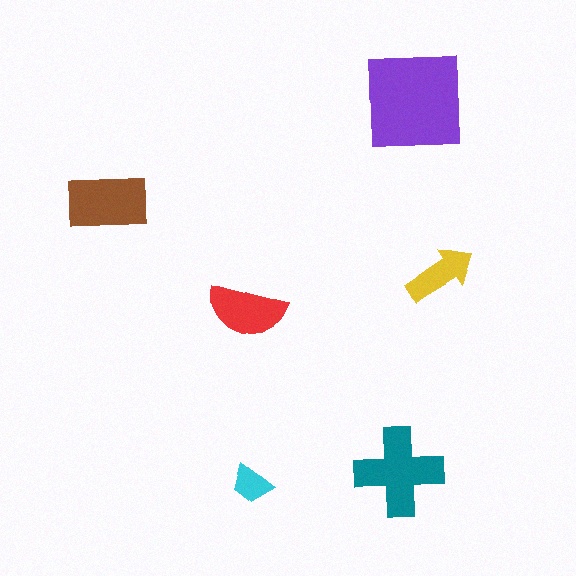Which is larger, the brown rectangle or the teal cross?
The teal cross.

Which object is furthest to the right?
The yellow arrow is rightmost.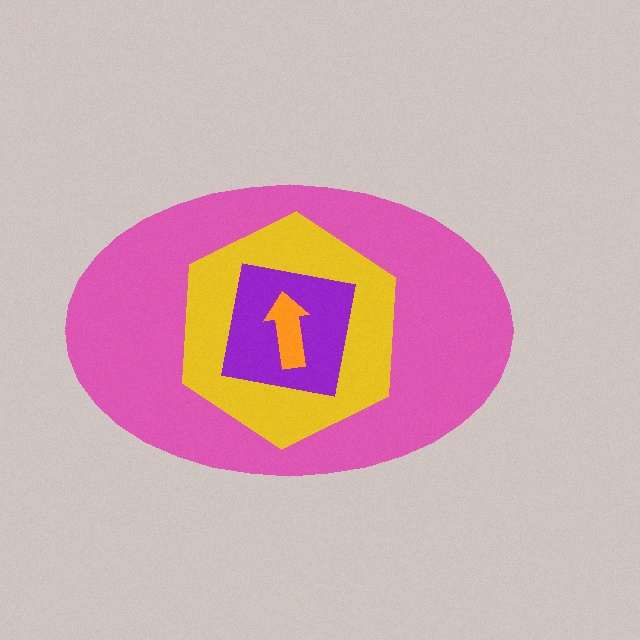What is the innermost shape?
The orange arrow.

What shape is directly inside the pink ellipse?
The yellow hexagon.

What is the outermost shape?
The pink ellipse.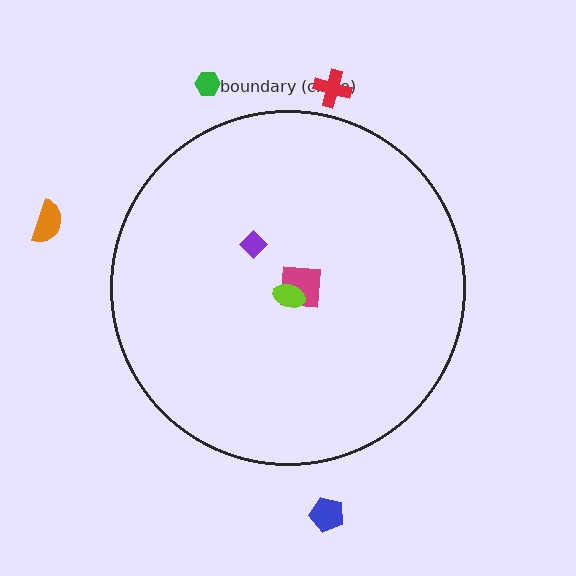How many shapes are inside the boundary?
3 inside, 4 outside.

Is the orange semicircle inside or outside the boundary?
Outside.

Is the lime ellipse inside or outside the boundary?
Inside.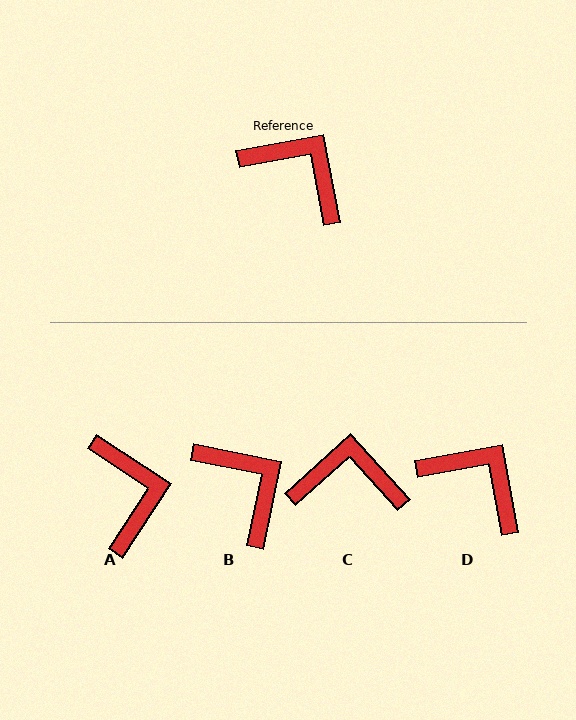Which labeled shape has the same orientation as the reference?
D.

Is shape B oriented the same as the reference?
No, it is off by about 22 degrees.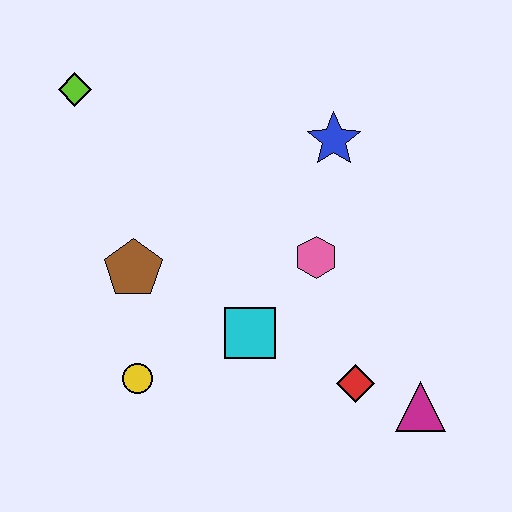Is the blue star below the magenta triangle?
No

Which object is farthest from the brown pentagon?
The magenta triangle is farthest from the brown pentagon.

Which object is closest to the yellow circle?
The brown pentagon is closest to the yellow circle.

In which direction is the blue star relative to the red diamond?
The blue star is above the red diamond.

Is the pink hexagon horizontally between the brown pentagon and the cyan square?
No